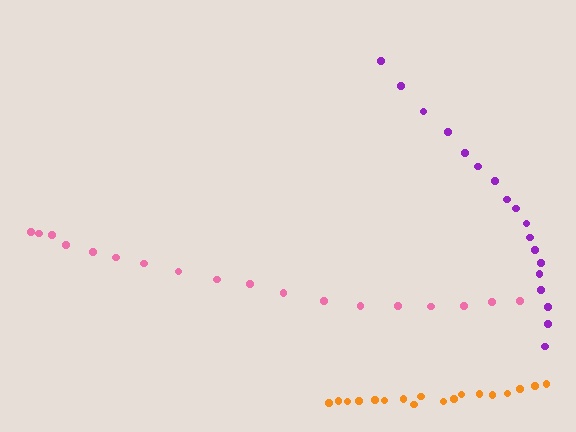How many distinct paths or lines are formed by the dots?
There are 3 distinct paths.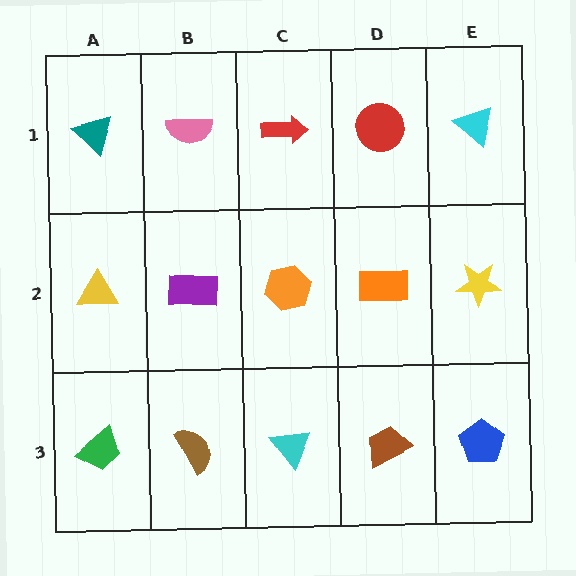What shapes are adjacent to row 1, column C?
An orange hexagon (row 2, column C), a pink semicircle (row 1, column B), a red circle (row 1, column D).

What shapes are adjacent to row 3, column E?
A yellow star (row 2, column E), a brown trapezoid (row 3, column D).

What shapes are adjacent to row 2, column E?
A cyan triangle (row 1, column E), a blue pentagon (row 3, column E), an orange rectangle (row 2, column D).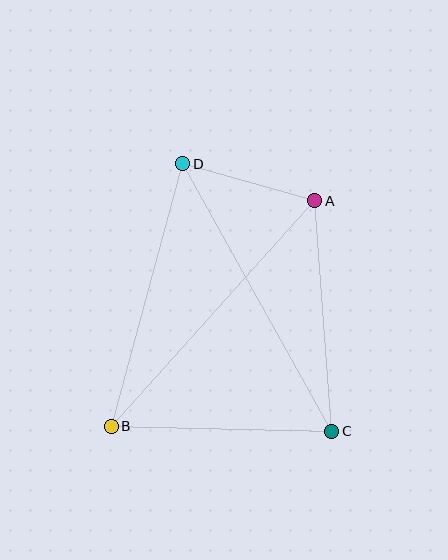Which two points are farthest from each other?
Points C and D are farthest from each other.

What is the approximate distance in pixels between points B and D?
The distance between B and D is approximately 272 pixels.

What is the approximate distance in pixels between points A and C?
The distance between A and C is approximately 231 pixels.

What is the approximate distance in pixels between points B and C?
The distance between B and C is approximately 221 pixels.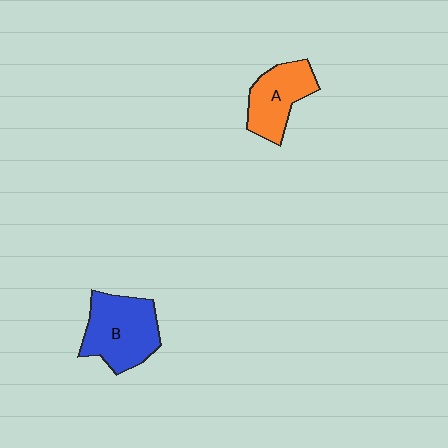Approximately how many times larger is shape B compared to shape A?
Approximately 1.3 times.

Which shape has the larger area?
Shape B (blue).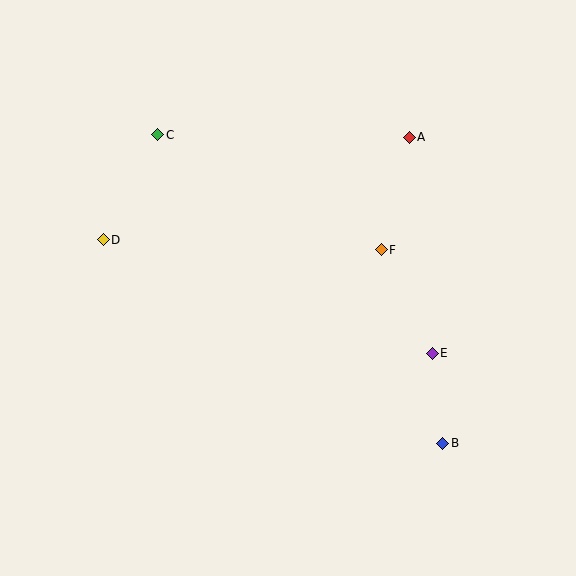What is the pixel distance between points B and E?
The distance between B and E is 91 pixels.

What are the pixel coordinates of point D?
Point D is at (103, 240).